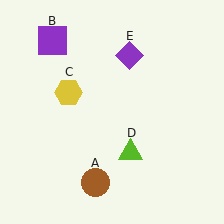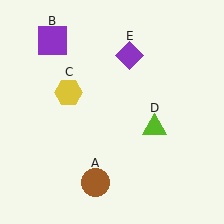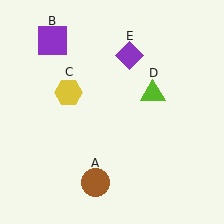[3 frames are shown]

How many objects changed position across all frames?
1 object changed position: lime triangle (object D).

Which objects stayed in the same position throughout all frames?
Brown circle (object A) and purple square (object B) and yellow hexagon (object C) and purple diamond (object E) remained stationary.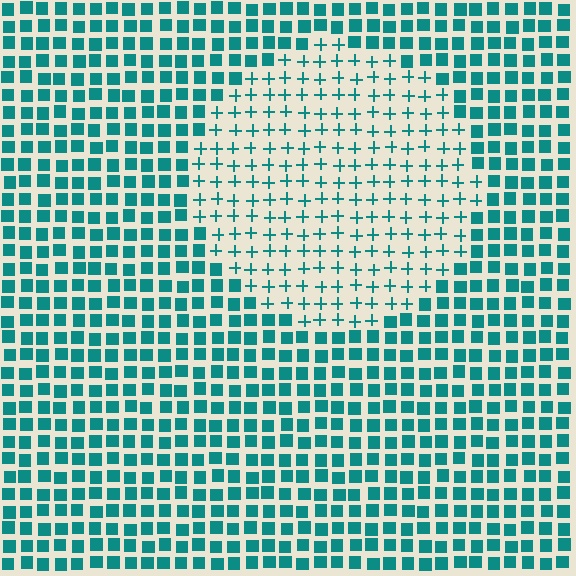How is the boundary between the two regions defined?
The boundary is defined by a change in element shape: plus signs inside vs. squares outside. All elements share the same color and spacing.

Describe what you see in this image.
The image is filled with small teal elements arranged in a uniform grid. A circle-shaped region contains plus signs, while the surrounding area contains squares. The boundary is defined purely by the change in element shape.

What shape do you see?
I see a circle.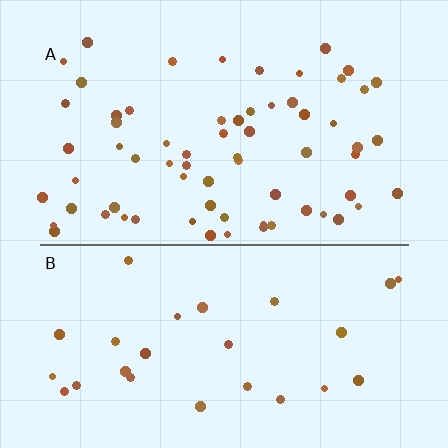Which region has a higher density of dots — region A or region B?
A (the top).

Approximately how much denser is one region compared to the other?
Approximately 2.4× — region A over region B.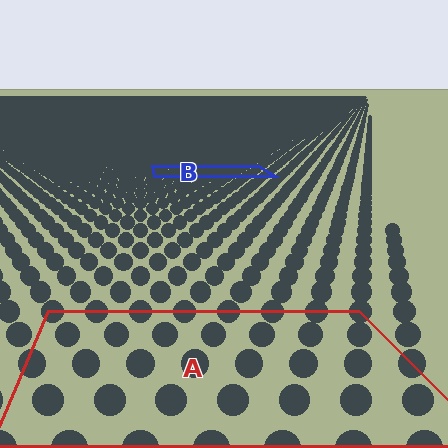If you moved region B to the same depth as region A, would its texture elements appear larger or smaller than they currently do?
They would appear larger. At a closer depth, the same texture elements are projected at a bigger on-screen size.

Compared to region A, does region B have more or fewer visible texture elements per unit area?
Region B has more texture elements per unit area — they are packed more densely because it is farther away.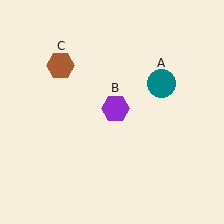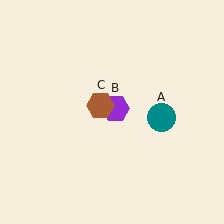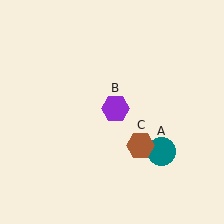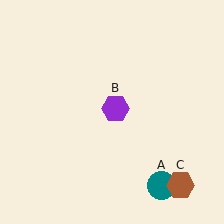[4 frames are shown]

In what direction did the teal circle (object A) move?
The teal circle (object A) moved down.